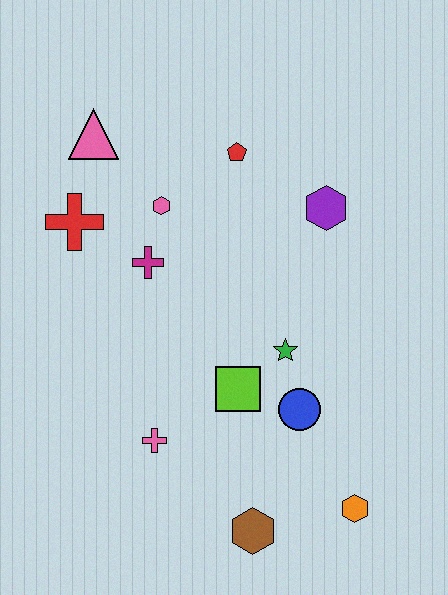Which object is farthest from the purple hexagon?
The brown hexagon is farthest from the purple hexagon.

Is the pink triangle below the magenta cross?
No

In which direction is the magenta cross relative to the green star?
The magenta cross is to the left of the green star.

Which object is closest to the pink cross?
The lime square is closest to the pink cross.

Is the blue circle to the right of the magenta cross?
Yes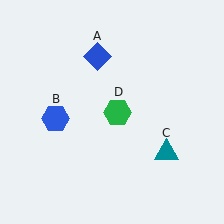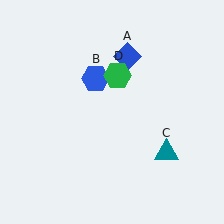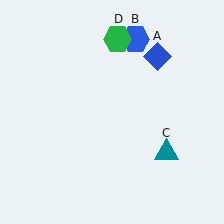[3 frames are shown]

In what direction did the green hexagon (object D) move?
The green hexagon (object D) moved up.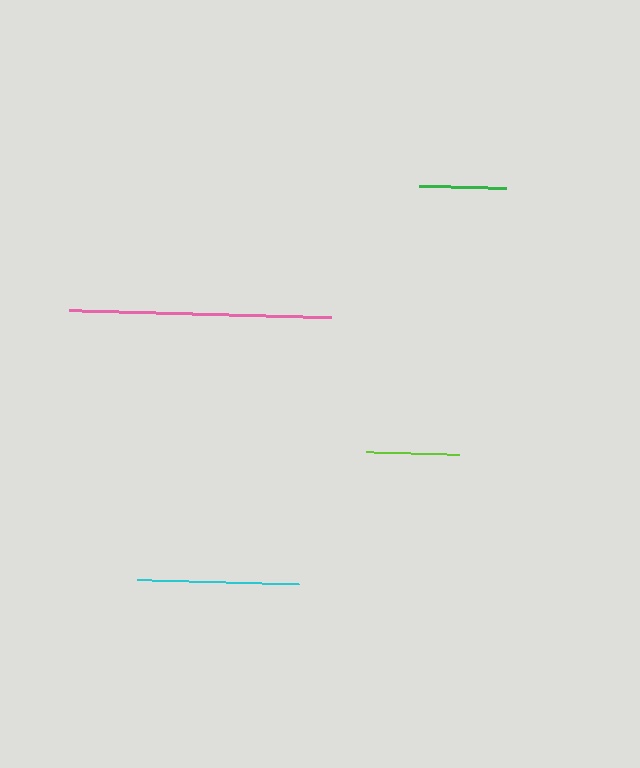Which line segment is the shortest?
The green line is the shortest at approximately 87 pixels.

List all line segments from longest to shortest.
From longest to shortest: pink, cyan, lime, green.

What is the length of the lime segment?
The lime segment is approximately 94 pixels long.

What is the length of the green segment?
The green segment is approximately 87 pixels long.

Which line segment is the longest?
The pink line is the longest at approximately 262 pixels.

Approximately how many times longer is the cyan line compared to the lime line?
The cyan line is approximately 1.7 times the length of the lime line.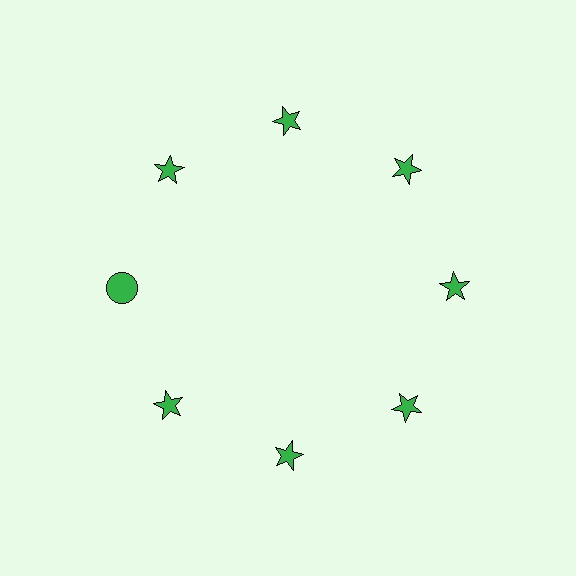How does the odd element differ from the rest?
It has a different shape: circle instead of star.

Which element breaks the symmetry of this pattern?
The green circle at roughly the 9 o'clock position breaks the symmetry. All other shapes are green stars.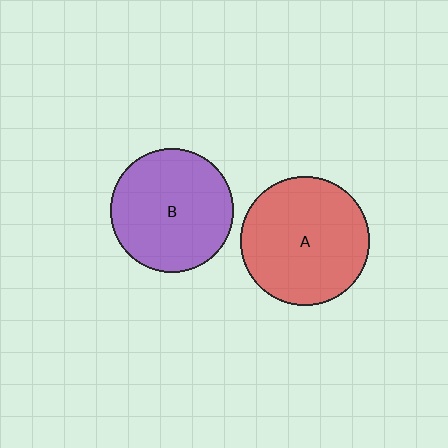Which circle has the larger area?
Circle A (red).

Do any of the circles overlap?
No, none of the circles overlap.